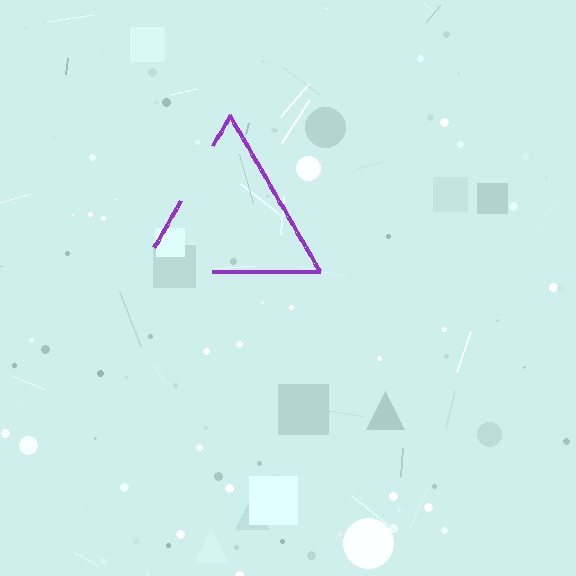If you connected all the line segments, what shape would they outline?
They would outline a triangle.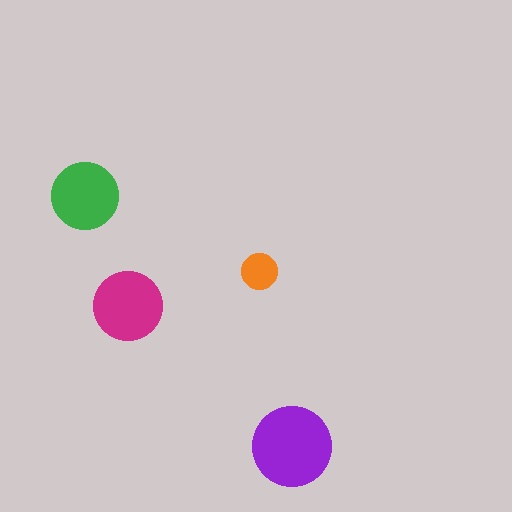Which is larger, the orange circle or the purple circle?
The purple one.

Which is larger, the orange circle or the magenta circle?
The magenta one.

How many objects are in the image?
There are 4 objects in the image.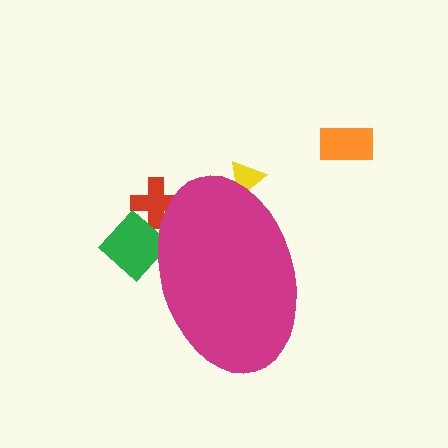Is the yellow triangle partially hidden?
Yes, the yellow triangle is partially hidden behind the magenta ellipse.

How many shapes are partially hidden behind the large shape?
3 shapes are partially hidden.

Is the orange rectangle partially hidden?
No, the orange rectangle is fully visible.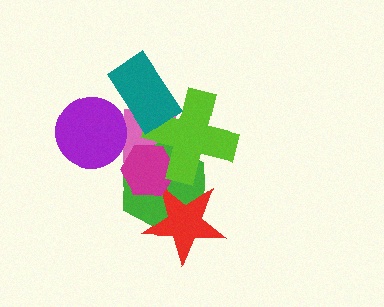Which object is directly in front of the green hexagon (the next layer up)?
The red star is directly in front of the green hexagon.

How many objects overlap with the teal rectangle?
2 objects overlap with the teal rectangle.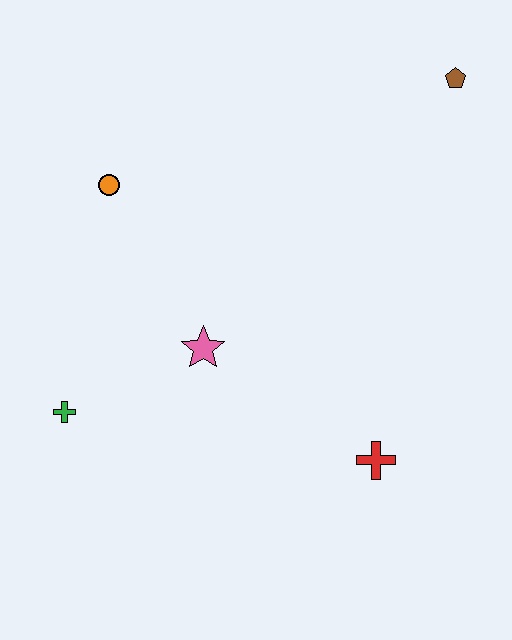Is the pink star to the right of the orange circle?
Yes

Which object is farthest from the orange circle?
The red cross is farthest from the orange circle.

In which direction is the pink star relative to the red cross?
The pink star is to the left of the red cross.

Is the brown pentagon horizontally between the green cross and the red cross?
No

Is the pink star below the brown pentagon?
Yes